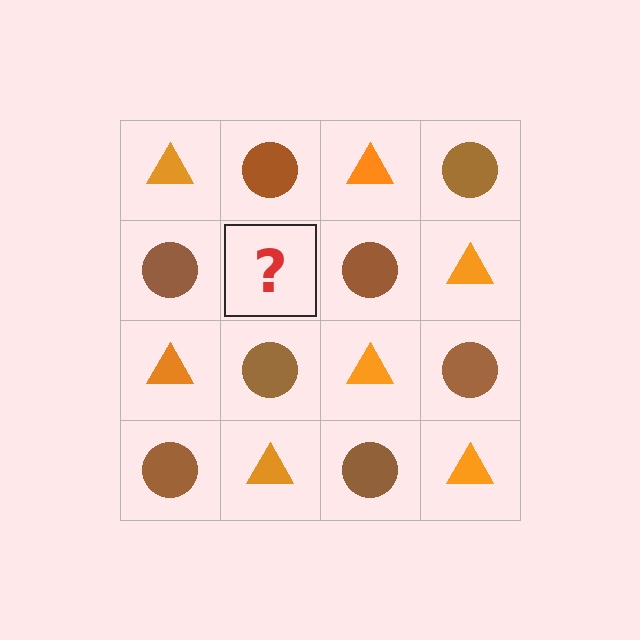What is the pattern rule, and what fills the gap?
The rule is that it alternates orange triangle and brown circle in a checkerboard pattern. The gap should be filled with an orange triangle.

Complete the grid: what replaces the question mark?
The question mark should be replaced with an orange triangle.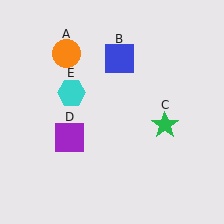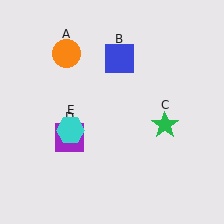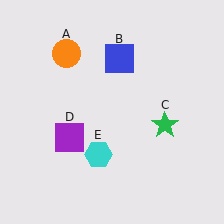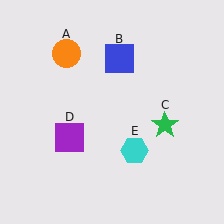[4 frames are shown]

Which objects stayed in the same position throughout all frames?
Orange circle (object A) and blue square (object B) and green star (object C) and purple square (object D) remained stationary.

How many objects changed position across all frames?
1 object changed position: cyan hexagon (object E).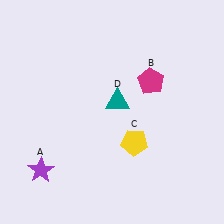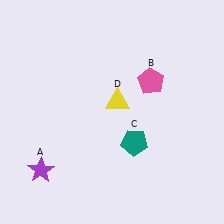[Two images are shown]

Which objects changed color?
B changed from magenta to pink. C changed from yellow to teal. D changed from teal to yellow.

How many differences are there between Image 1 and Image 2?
There are 3 differences between the two images.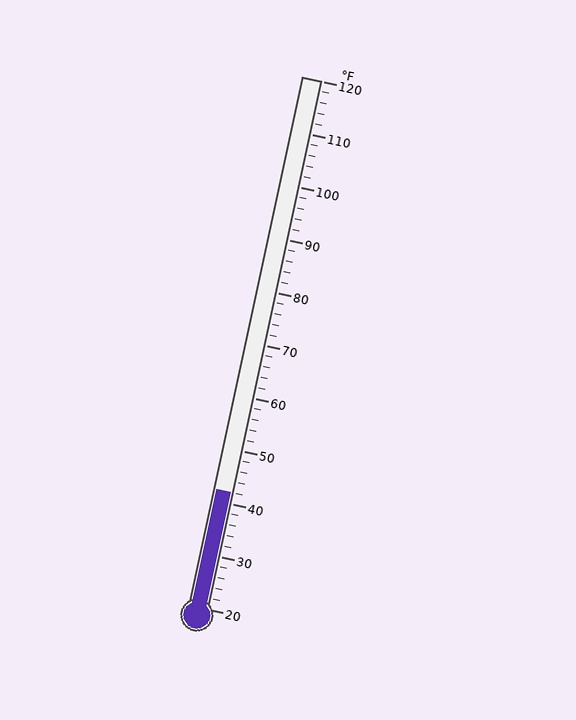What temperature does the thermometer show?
The thermometer shows approximately 42°F.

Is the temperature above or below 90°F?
The temperature is below 90°F.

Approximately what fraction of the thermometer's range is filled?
The thermometer is filled to approximately 20% of its range.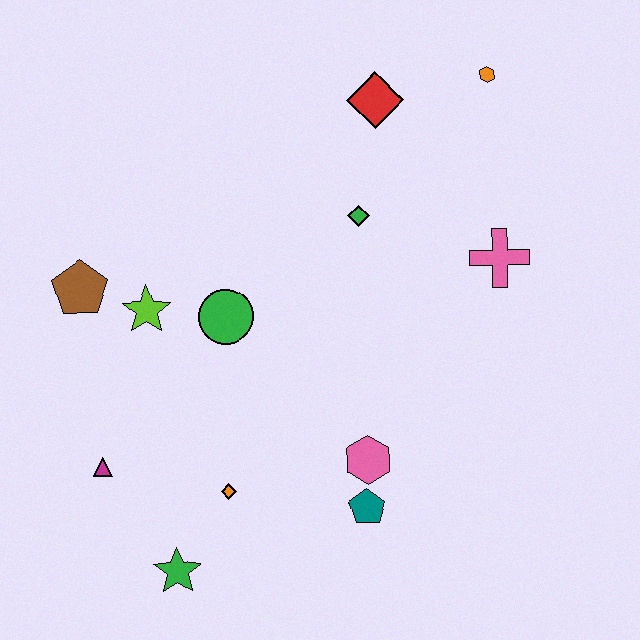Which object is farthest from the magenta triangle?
The orange hexagon is farthest from the magenta triangle.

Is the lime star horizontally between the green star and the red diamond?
No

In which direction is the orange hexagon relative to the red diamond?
The orange hexagon is to the right of the red diamond.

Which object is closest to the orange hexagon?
The red diamond is closest to the orange hexagon.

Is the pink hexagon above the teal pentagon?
Yes